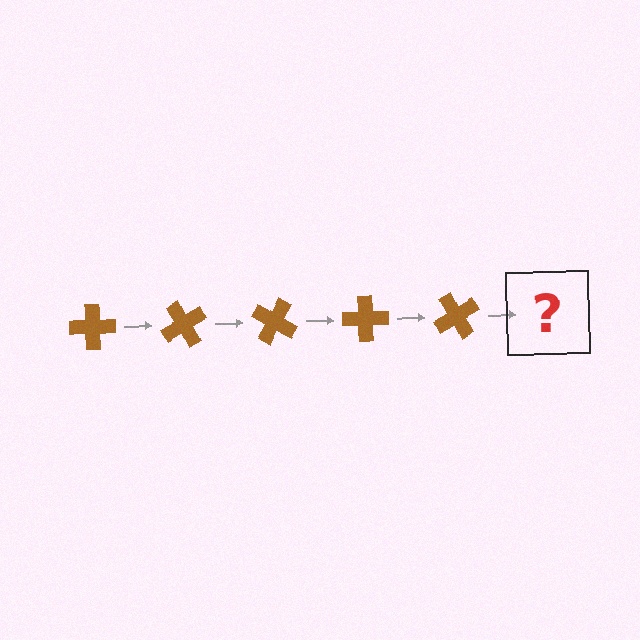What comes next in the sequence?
The next element should be a brown cross rotated 300 degrees.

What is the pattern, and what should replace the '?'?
The pattern is that the cross rotates 60 degrees each step. The '?' should be a brown cross rotated 300 degrees.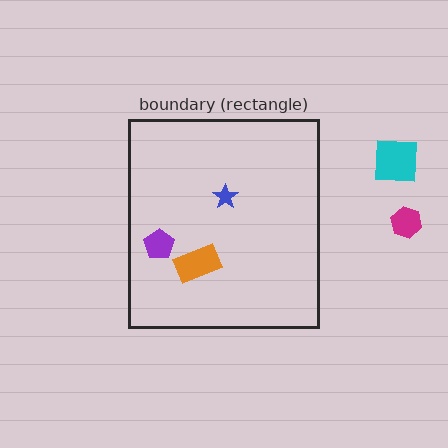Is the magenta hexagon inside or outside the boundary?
Outside.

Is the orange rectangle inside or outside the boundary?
Inside.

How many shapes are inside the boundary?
3 inside, 2 outside.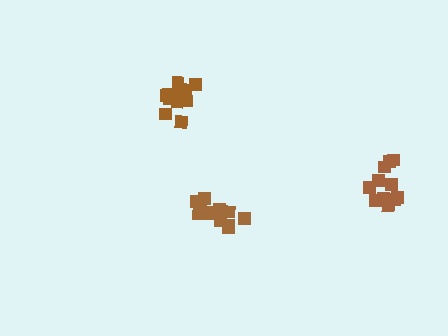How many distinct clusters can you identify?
There are 3 distinct clusters.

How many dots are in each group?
Group 1: 11 dots, Group 2: 14 dots, Group 3: 13 dots (38 total).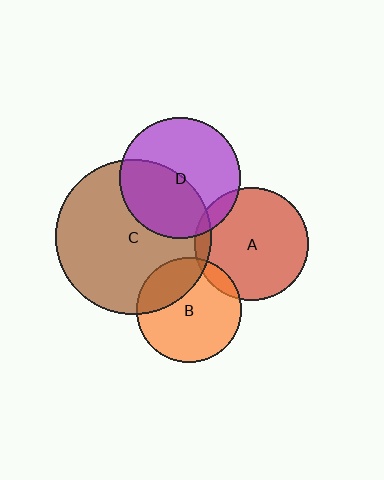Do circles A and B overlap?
Yes.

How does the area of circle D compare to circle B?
Approximately 1.3 times.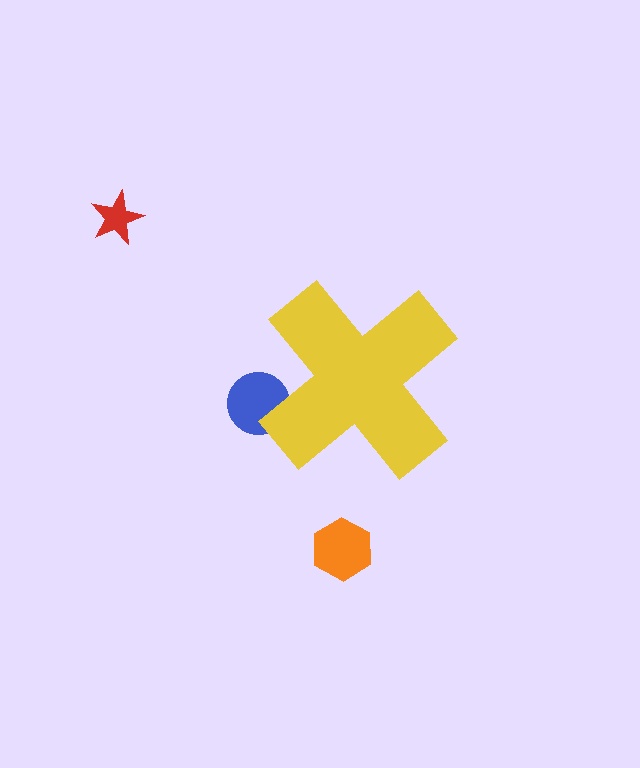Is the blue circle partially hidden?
Yes, the blue circle is partially hidden behind the yellow cross.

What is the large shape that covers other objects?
A yellow cross.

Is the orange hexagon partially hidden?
No, the orange hexagon is fully visible.